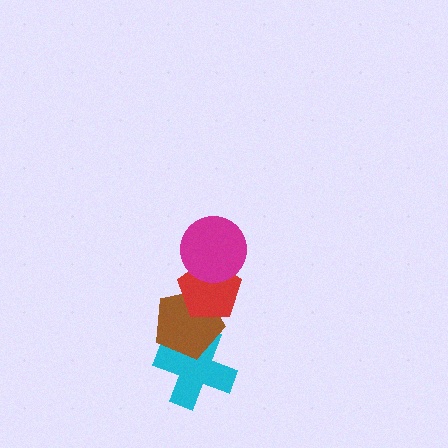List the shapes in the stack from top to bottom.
From top to bottom: the magenta circle, the red pentagon, the brown pentagon, the cyan cross.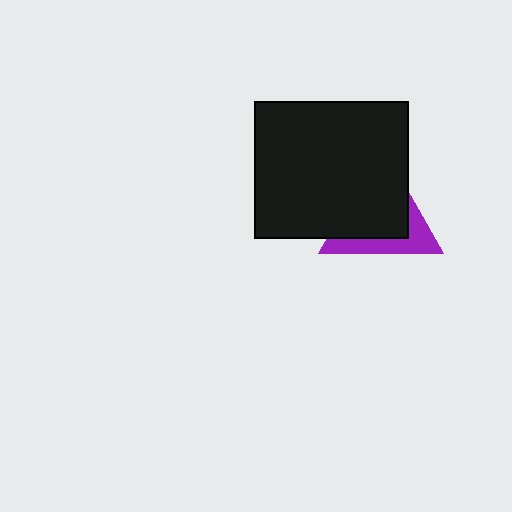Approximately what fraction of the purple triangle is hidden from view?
Roughly 67% of the purple triangle is hidden behind the black rectangle.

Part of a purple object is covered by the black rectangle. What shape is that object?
It is a triangle.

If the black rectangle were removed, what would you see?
You would see the complete purple triangle.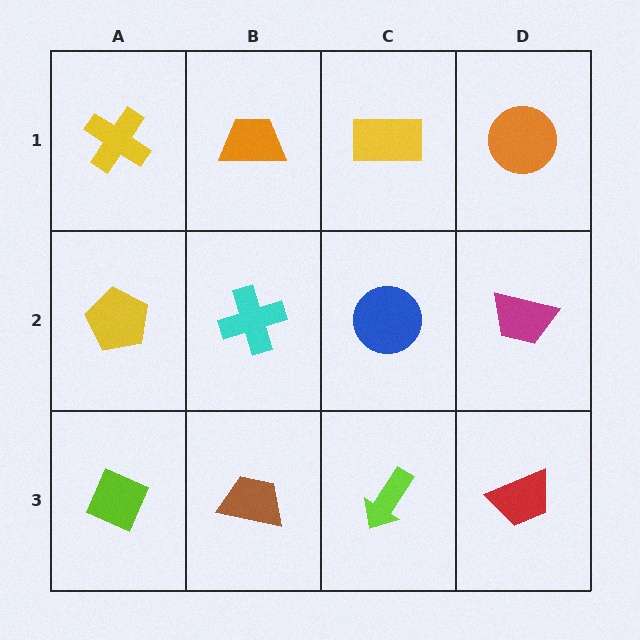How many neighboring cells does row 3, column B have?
3.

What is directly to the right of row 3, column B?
A lime arrow.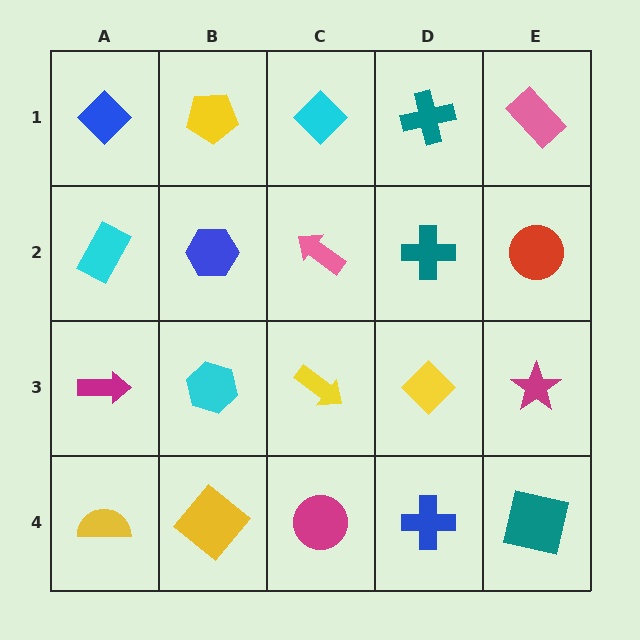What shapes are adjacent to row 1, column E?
A red circle (row 2, column E), a teal cross (row 1, column D).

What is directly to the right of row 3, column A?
A cyan hexagon.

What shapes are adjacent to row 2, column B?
A yellow pentagon (row 1, column B), a cyan hexagon (row 3, column B), a cyan rectangle (row 2, column A), a pink arrow (row 2, column C).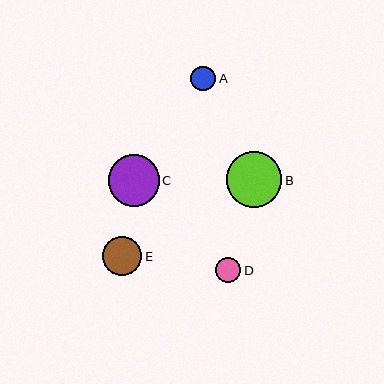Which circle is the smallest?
Circle A is the smallest with a size of approximately 25 pixels.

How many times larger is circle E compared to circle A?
Circle E is approximately 1.6 times the size of circle A.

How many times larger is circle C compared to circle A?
Circle C is approximately 2.1 times the size of circle A.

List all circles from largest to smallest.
From largest to smallest: B, C, E, D, A.